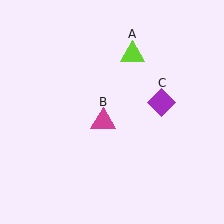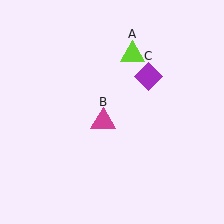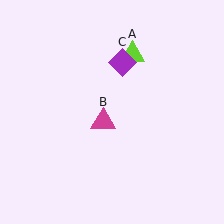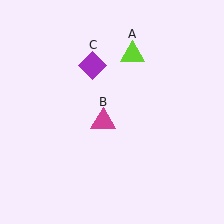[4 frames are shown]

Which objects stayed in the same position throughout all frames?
Lime triangle (object A) and magenta triangle (object B) remained stationary.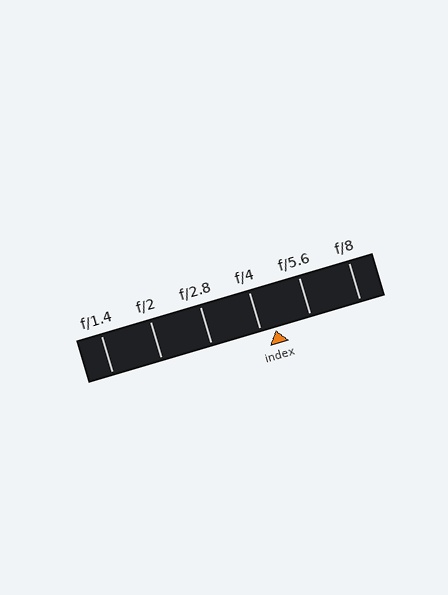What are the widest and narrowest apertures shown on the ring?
The widest aperture shown is f/1.4 and the narrowest is f/8.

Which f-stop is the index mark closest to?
The index mark is closest to f/4.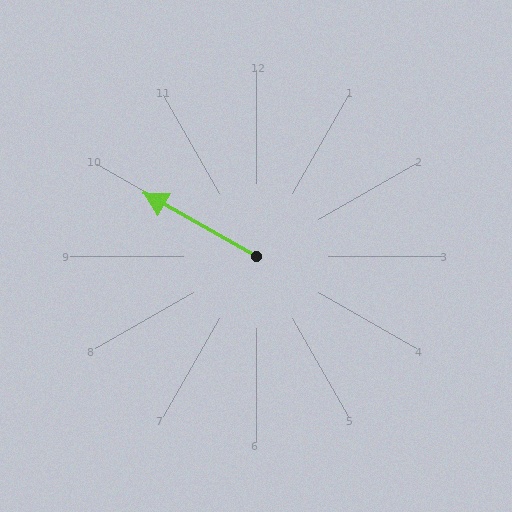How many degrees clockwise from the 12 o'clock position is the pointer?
Approximately 299 degrees.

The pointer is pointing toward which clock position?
Roughly 10 o'clock.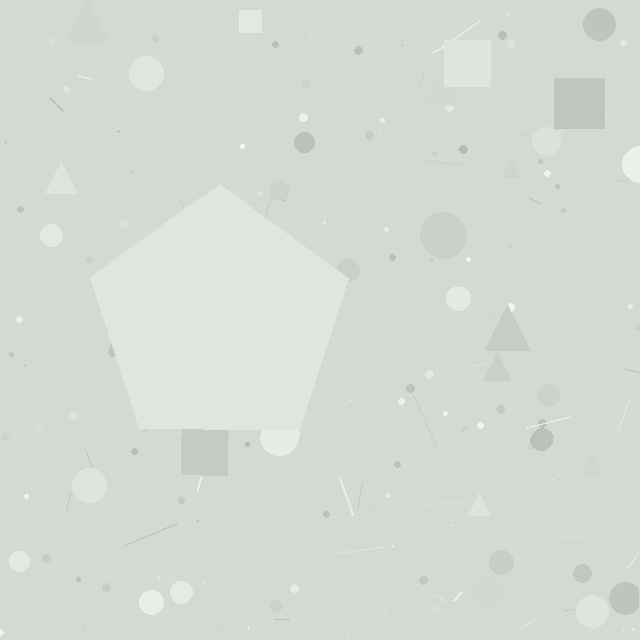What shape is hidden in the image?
A pentagon is hidden in the image.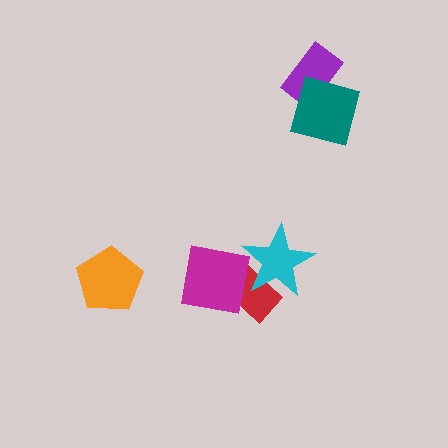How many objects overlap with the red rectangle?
2 objects overlap with the red rectangle.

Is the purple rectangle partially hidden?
Yes, it is partially covered by another shape.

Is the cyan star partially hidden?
No, no other shape covers it.